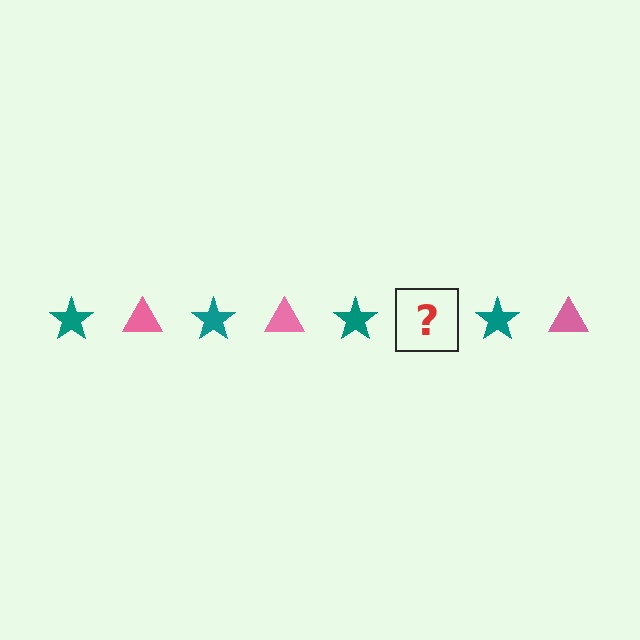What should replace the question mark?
The question mark should be replaced with a pink triangle.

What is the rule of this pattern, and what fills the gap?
The rule is that the pattern alternates between teal star and pink triangle. The gap should be filled with a pink triangle.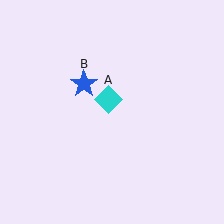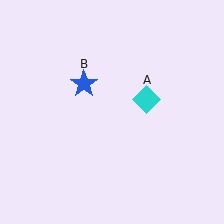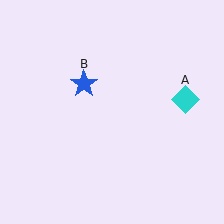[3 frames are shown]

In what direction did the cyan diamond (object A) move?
The cyan diamond (object A) moved right.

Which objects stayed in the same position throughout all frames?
Blue star (object B) remained stationary.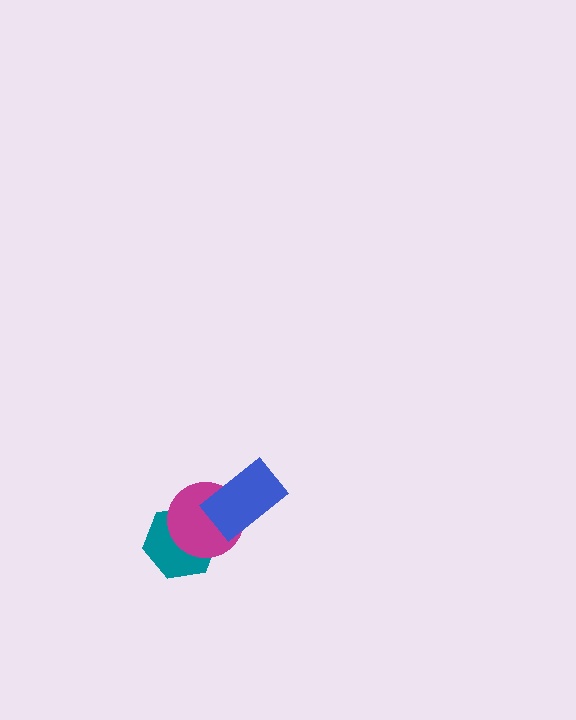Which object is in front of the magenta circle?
The blue rectangle is in front of the magenta circle.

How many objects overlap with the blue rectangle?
1 object overlaps with the blue rectangle.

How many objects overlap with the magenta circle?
2 objects overlap with the magenta circle.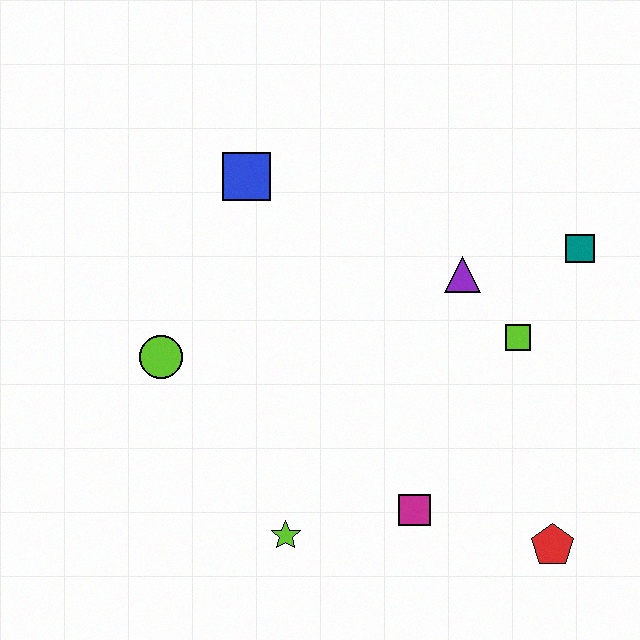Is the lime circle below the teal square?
Yes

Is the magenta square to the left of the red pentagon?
Yes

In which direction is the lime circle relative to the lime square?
The lime circle is to the left of the lime square.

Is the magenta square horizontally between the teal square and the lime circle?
Yes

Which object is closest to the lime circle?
The blue square is closest to the lime circle.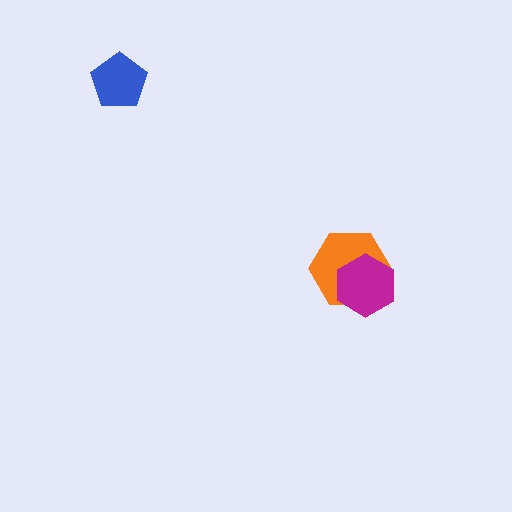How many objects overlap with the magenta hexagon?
1 object overlaps with the magenta hexagon.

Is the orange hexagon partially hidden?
Yes, it is partially covered by another shape.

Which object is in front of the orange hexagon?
The magenta hexagon is in front of the orange hexagon.